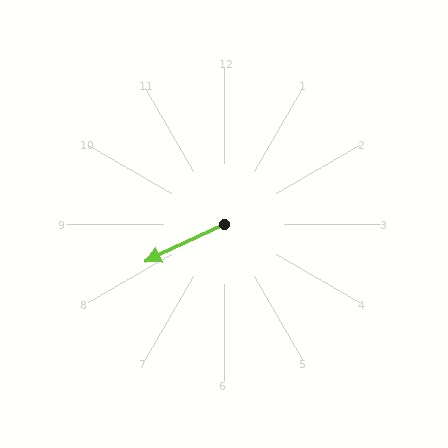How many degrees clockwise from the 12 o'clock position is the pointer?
Approximately 245 degrees.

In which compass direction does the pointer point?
Southwest.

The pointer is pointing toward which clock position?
Roughly 8 o'clock.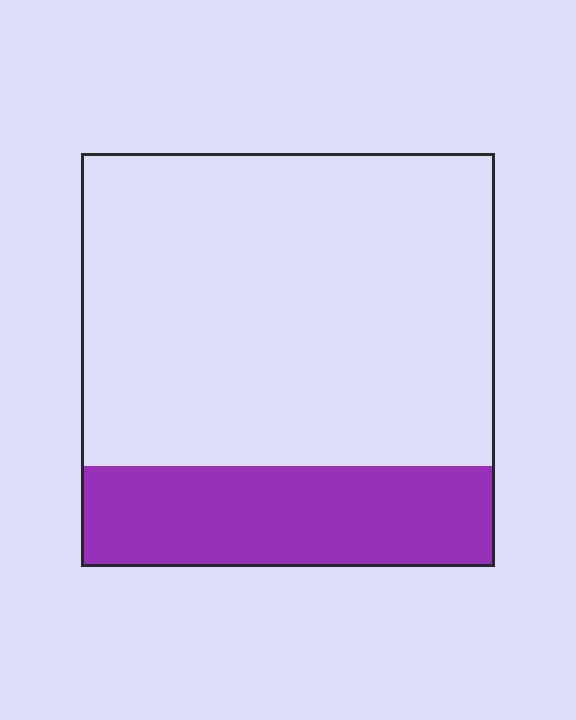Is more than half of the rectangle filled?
No.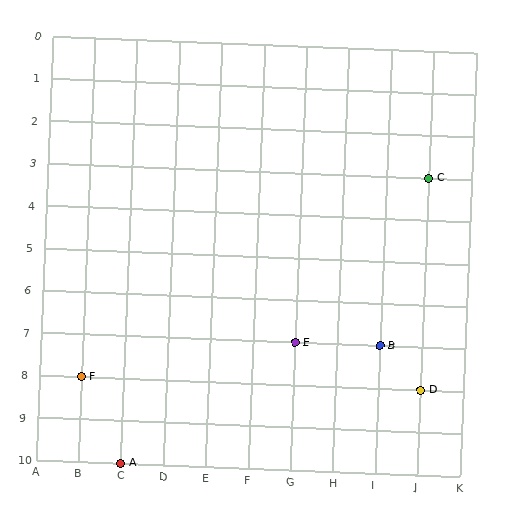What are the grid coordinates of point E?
Point E is at grid coordinates (G, 7).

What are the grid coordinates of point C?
Point C is at grid coordinates (J, 3).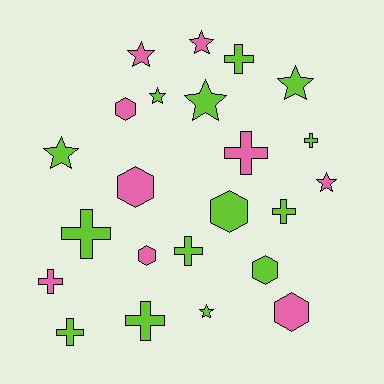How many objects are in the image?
There are 23 objects.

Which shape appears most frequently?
Cross, with 9 objects.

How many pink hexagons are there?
There are 4 pink hexagons.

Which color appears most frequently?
Lime, with 14 objects.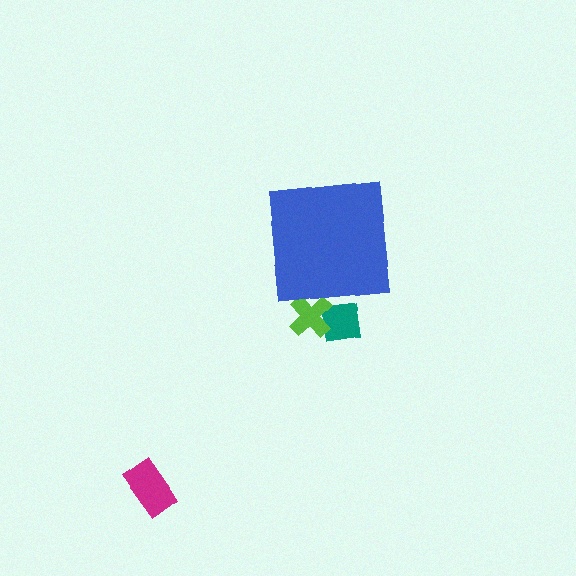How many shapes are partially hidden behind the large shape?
2 shapes are partially hidden.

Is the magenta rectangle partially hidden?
No, the magenta rectangle is fully visible.